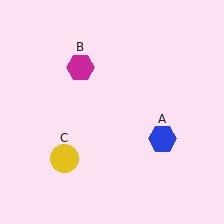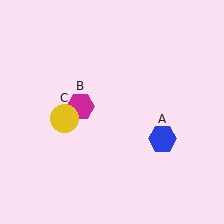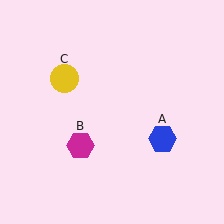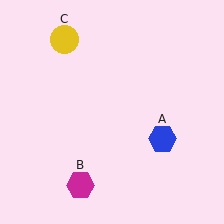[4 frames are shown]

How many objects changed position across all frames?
2 objects changed position: magenta hexagon (object B), yellow circle (object C).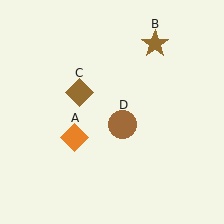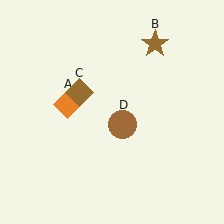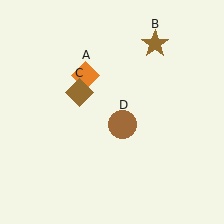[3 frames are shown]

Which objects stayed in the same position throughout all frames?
Brown star (object B) and brown diamond (object C) and brown circle (object D) remained stationary.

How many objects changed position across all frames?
1 object changed position: orange diamond (object A).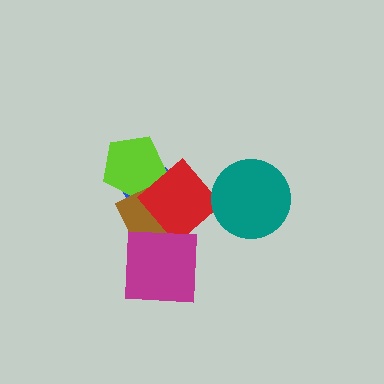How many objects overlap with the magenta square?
2 objects overlap with the magenta square.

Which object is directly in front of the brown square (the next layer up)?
The red diamond is directly in front of the brown square.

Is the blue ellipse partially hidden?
Yes, it is partially covered by another shape.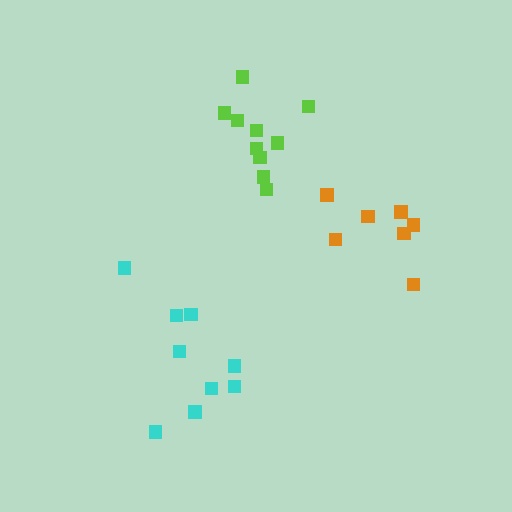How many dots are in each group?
Group 1: 7 dots, Group 2: 9 dots, Group 3: 10 dots (26 total).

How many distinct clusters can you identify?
There are 3 distinct clusters.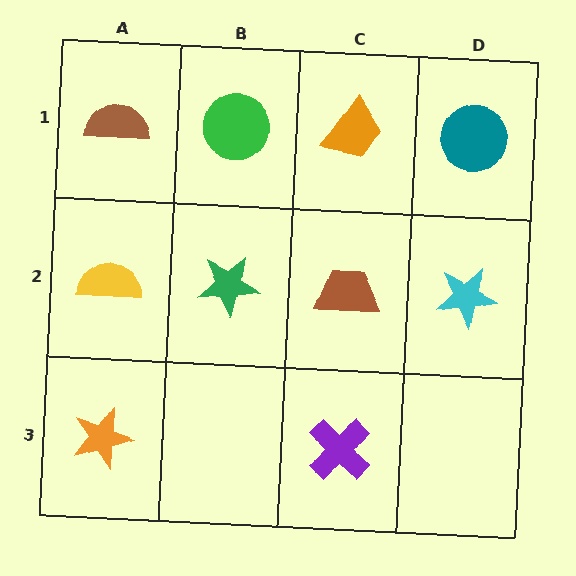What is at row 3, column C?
A purple cross.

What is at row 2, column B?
A green star.